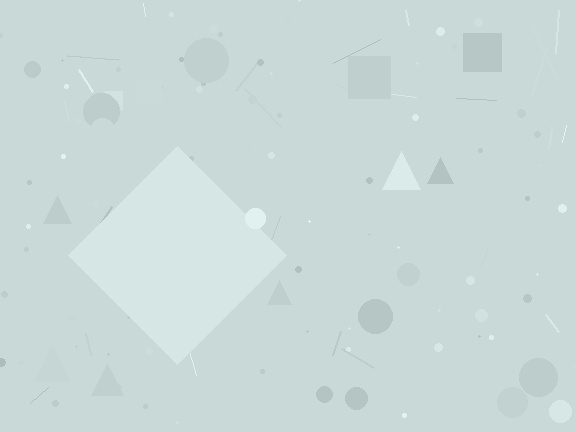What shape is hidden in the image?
A diamond is hidden in the image.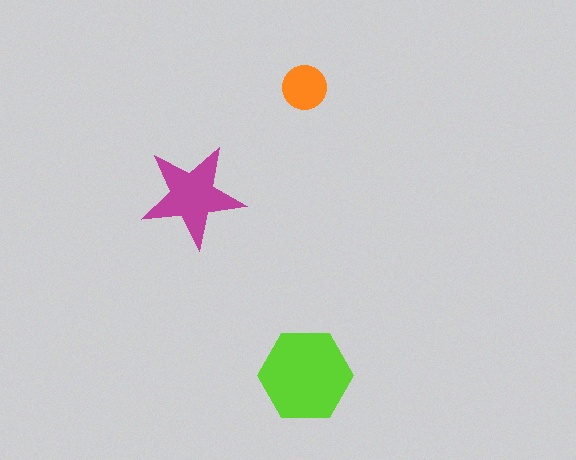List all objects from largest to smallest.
The lime hexagon, the magenta star, the orange circle.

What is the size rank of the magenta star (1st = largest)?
2nd.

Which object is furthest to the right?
The lime hexagon is rightmost.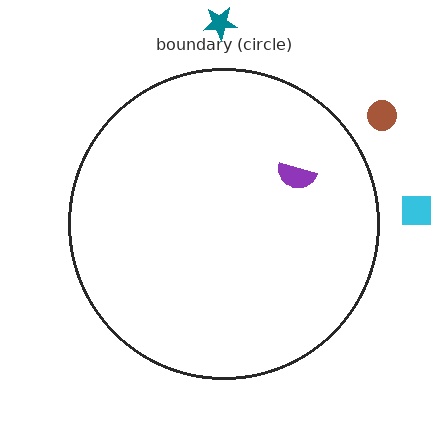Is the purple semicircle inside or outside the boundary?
Inside.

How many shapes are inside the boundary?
1 inside, 3 outside.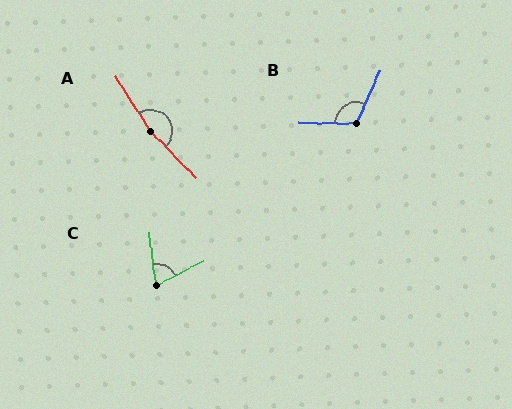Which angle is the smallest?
C, at approximately 69 degrees.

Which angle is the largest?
A, at approximately 168 degrees.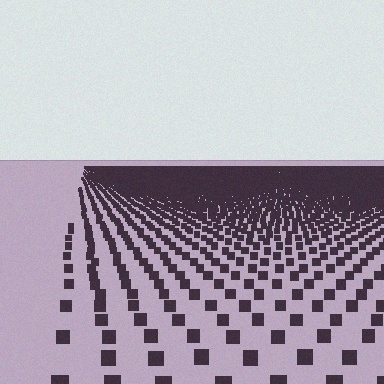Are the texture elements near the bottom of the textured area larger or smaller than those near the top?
Larger. Near the bottom, elements are closer to the viewer and appear at a bigger on-screen size.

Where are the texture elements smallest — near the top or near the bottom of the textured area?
Near the top.